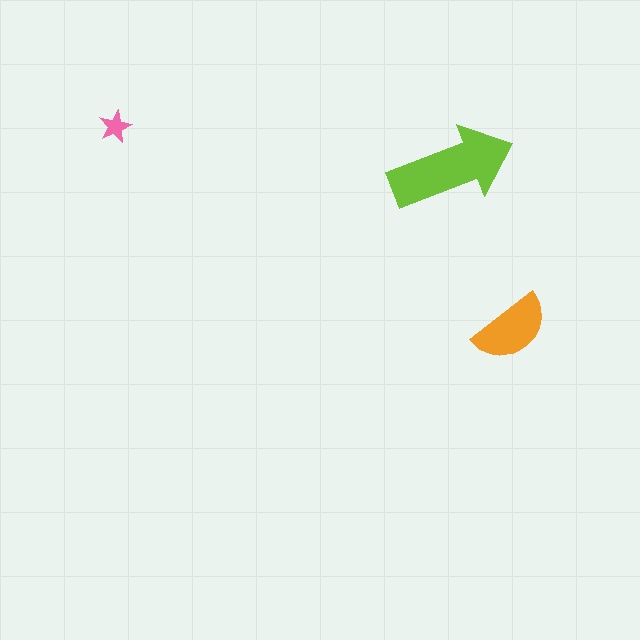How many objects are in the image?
There are 3 objects in the image.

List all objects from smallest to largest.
The pink star, the orange semicircle, the lime arrow.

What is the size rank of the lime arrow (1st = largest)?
1st.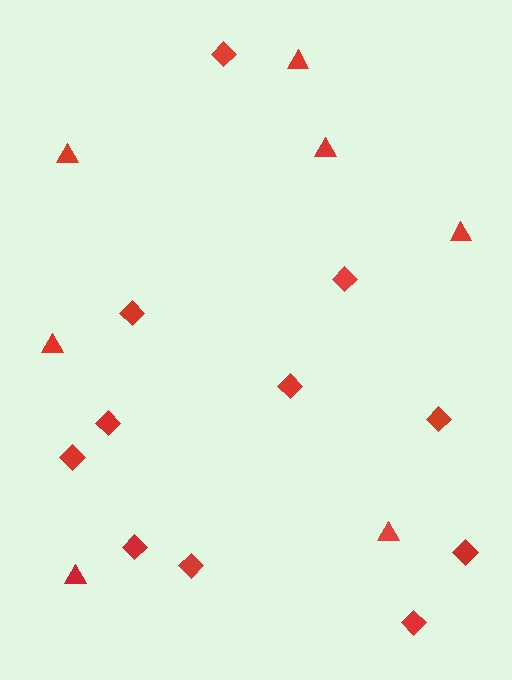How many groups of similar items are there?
There are 2 groups: one group of triangles (7) and one group of diamonds (11).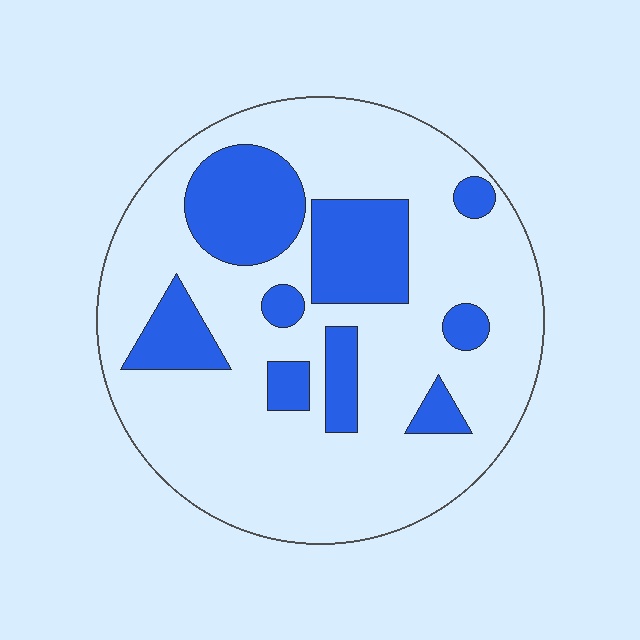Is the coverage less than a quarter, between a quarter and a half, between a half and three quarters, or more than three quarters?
Between a quarter and a half.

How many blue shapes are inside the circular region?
9.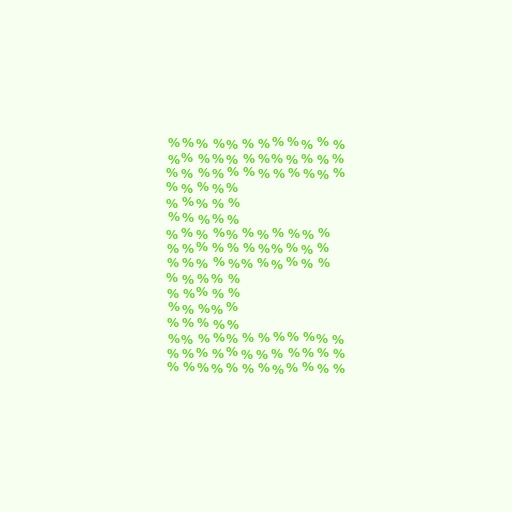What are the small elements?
The small elements are percent signs.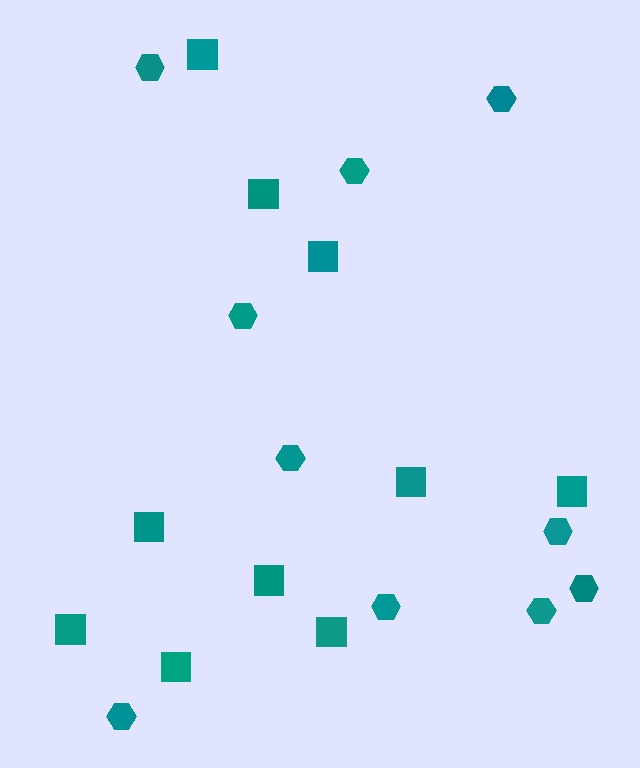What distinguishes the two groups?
There are 2 groups: one group of hexagons (10) and one group of squares (10).